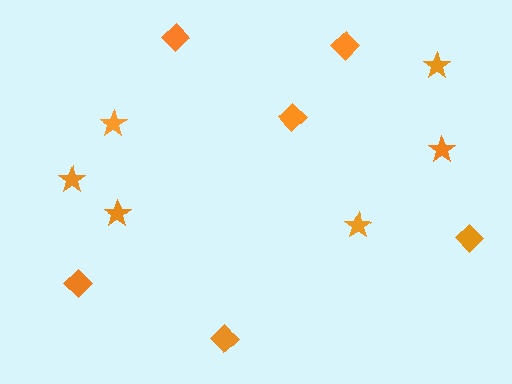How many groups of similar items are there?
There are 2 groups: one group of stars (6) and one group of diamonds (6).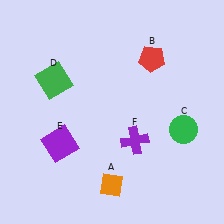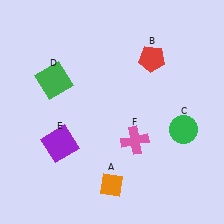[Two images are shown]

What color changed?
The cross (F) changed from purple in Image 1 to pink in Image 2.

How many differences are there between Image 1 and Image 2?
There is 1 difference between the two images.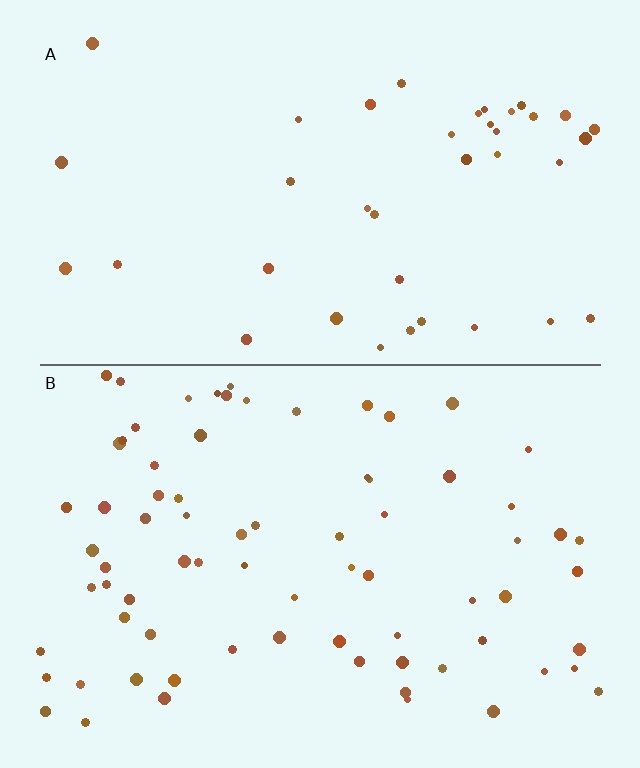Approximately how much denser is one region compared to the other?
Approximately 1.9× — region B over region A.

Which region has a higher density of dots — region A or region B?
B (the bottom).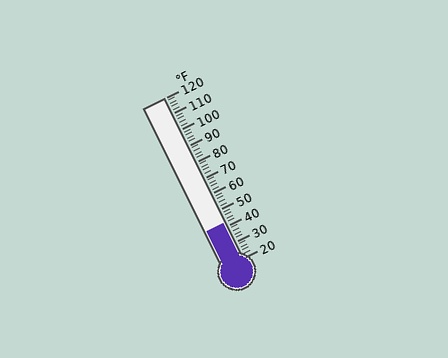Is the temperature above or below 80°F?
The temperature is below 80°F.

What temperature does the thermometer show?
The thermometer shows approximately 42°F.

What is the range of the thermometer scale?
The thermometer scale ranges from 20°F to 120°F.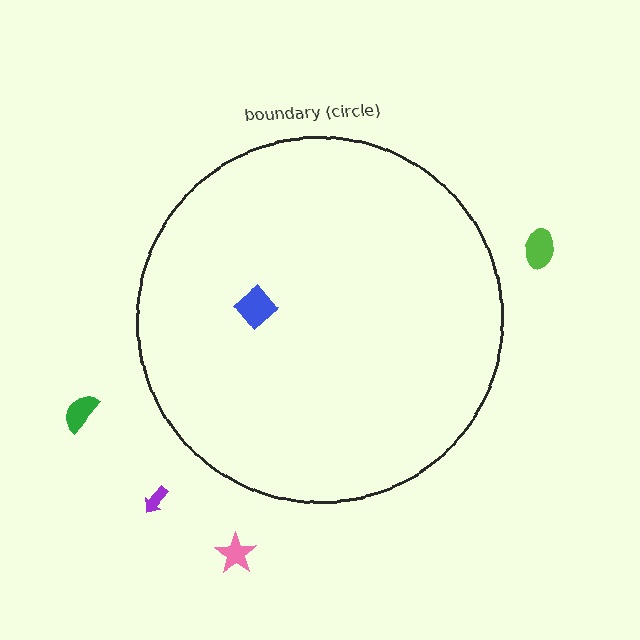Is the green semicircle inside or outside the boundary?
Outside.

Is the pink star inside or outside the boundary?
Outside.